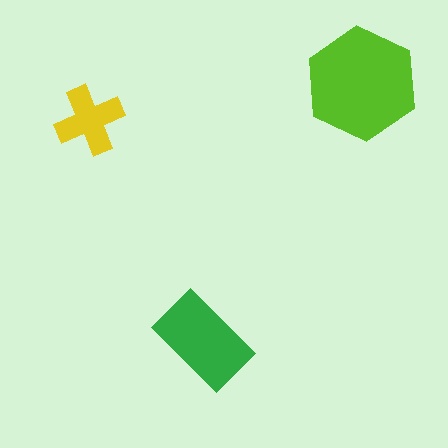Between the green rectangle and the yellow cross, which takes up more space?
The green rectangle.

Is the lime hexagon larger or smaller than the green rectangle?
Larger.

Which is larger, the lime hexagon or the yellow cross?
The lime hexagon.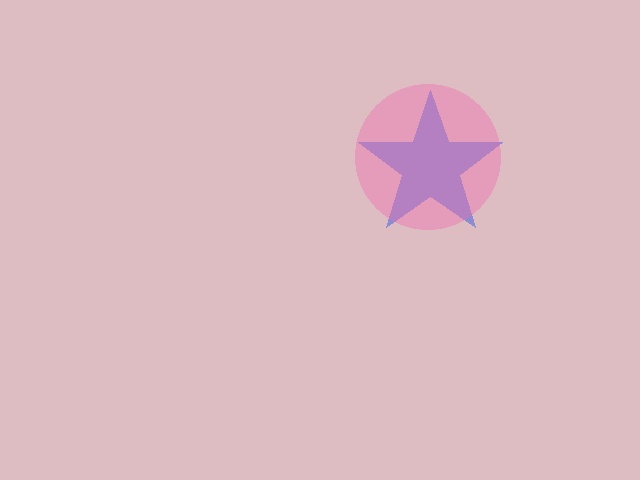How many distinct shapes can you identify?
There are 2 distinct shapes: a blue star, a pink circle.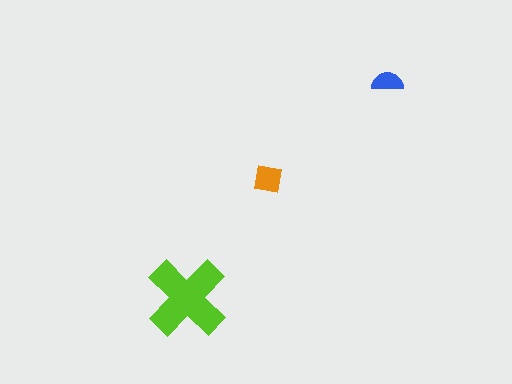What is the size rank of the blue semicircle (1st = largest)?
3rd.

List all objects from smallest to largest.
The blue semicircle, the orange square, the lime cross.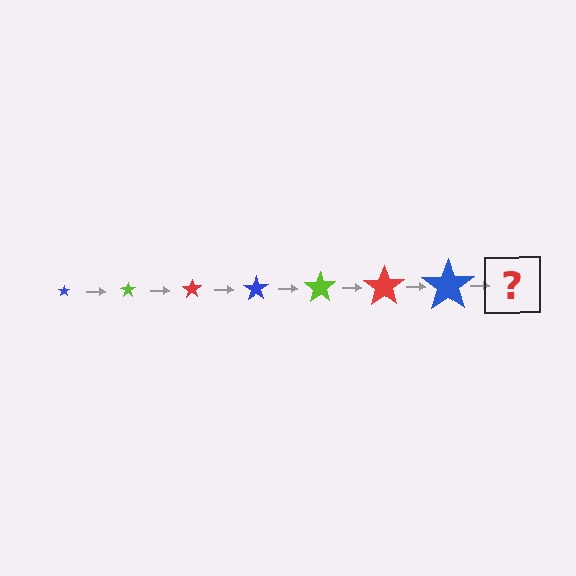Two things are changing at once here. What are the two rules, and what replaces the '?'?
The two rules are that the star grows larger each step and the color cycles through blue, lime, and red. The '?' should be a lime star, larger than the previous one.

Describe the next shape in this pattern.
It should be a lime star, larger than the previous one.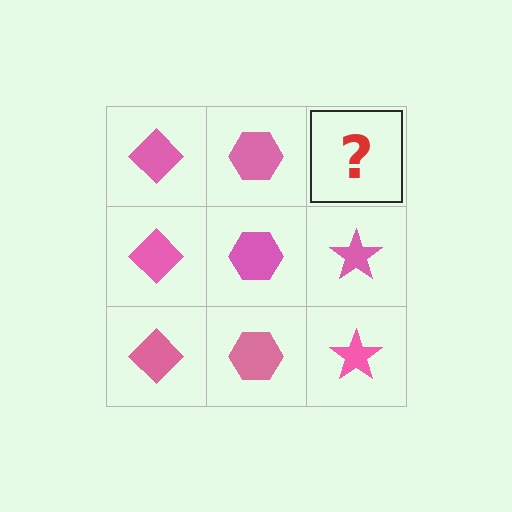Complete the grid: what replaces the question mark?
The question mark should be replaced with a pink star.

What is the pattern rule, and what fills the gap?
The rule is that each column has a consistent shape. The gap should be filled with a pink star.